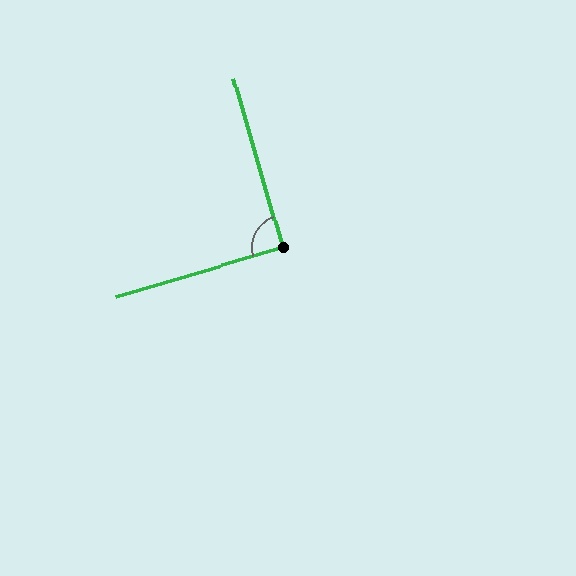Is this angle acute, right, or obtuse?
It is approximately a right angle.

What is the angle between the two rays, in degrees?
Approximately 90 degrees.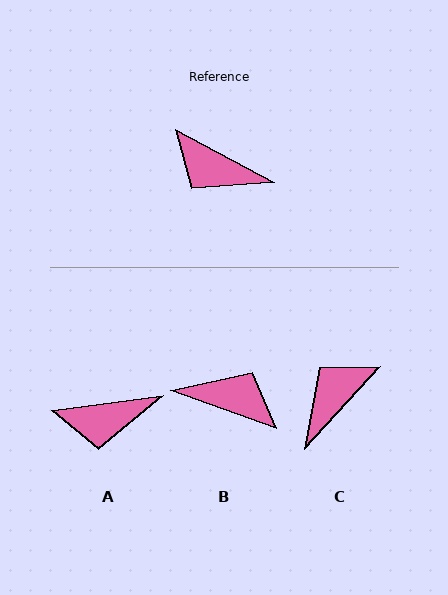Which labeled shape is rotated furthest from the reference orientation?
B, about 171 degrees away.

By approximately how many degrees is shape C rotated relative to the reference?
Approximately 104 degrees clockwise.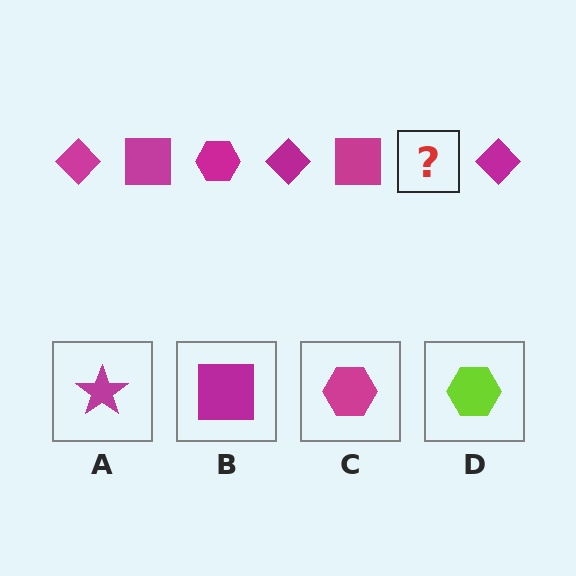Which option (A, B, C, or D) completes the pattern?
C.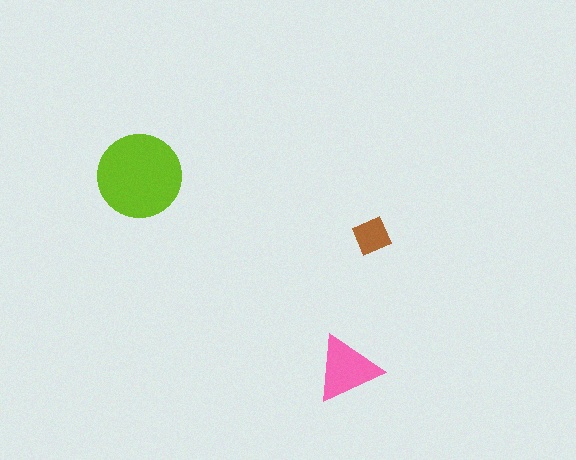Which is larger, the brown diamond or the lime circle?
The lime circle.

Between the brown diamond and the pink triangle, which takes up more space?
The pink triangle.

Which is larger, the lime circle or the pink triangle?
The lime circle.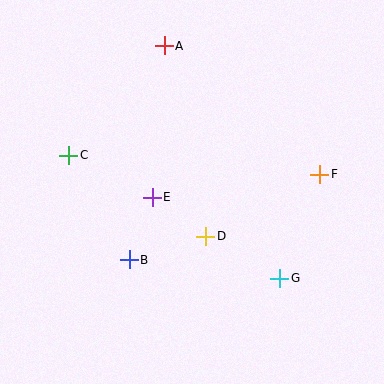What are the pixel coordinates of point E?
Point E is at (152, 197).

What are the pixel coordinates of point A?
Point A is at (164, 46).